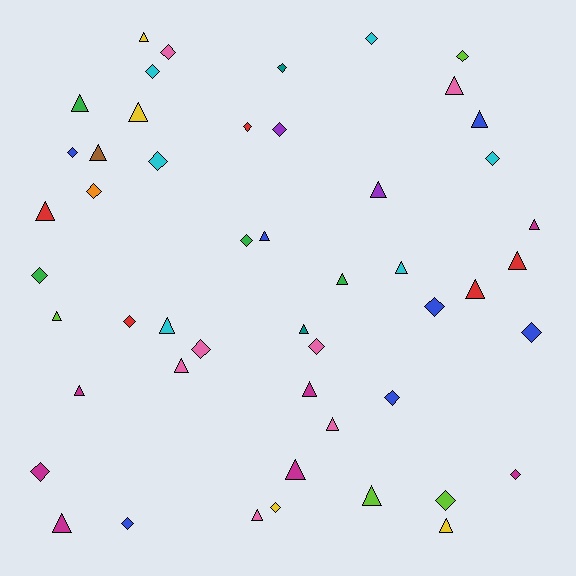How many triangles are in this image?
There are 26 triangles.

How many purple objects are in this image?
There are 2 purple objects.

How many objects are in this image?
There are 50 objects.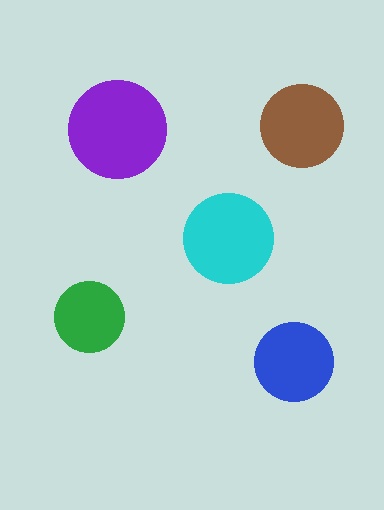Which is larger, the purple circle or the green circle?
The purple one.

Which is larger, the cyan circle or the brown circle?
The cyan one.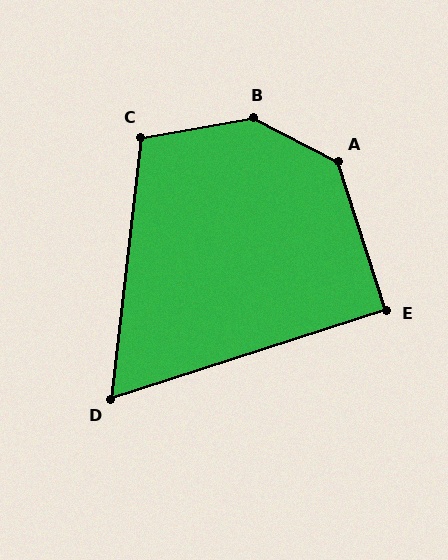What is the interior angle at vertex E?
Approximately 90 degrees (approximately right).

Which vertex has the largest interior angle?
B, at approximately 143 degrees.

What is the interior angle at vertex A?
Approximately 135 degrees (obtuse).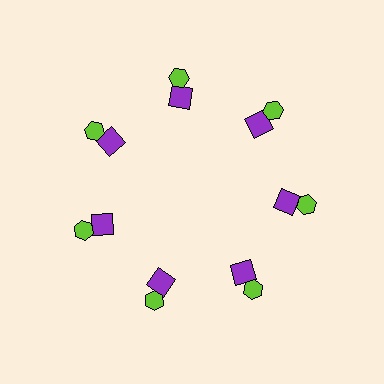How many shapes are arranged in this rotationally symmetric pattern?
There are 14 shapes, arranged in 7 groups of 2.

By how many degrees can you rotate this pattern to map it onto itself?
The pattern maps onto itself every 51 degrees of rotation.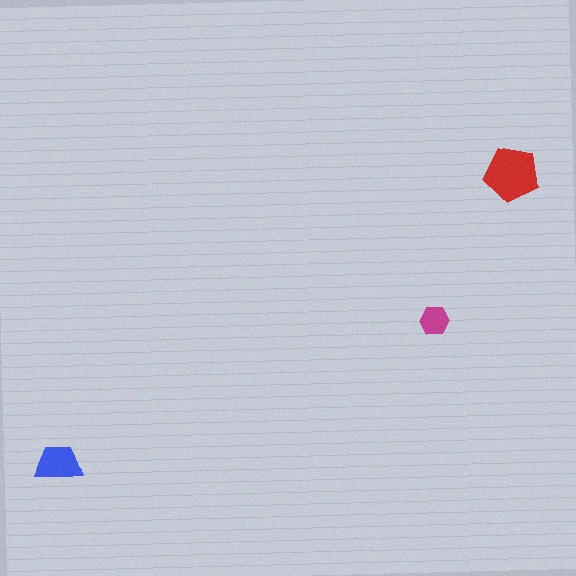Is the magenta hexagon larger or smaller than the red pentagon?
Smaller.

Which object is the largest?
The red pentagon.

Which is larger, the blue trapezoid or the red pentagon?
The red pentagon.